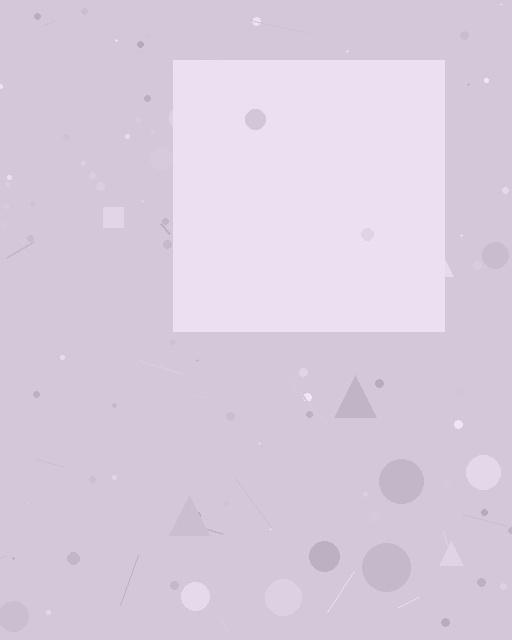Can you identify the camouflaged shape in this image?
The camouflaged shape is a square.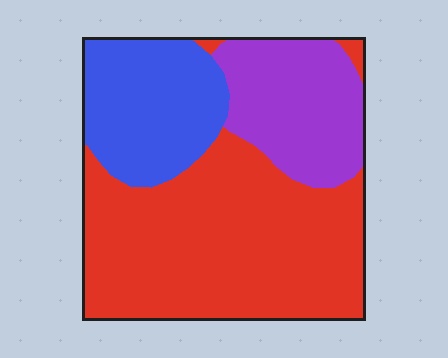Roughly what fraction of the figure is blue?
Blue covers about 25% of the figure.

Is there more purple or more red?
Red.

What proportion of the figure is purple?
Purple takes up about one fifth (1/5) of the figure.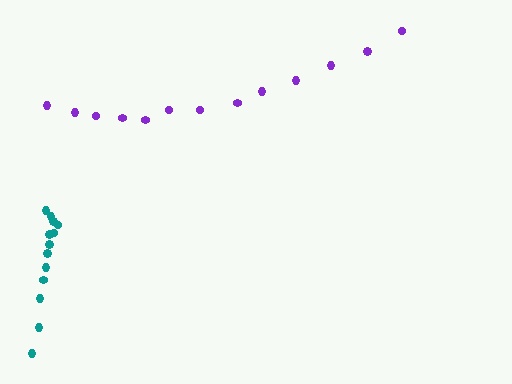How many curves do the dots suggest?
There are 2 distinct paths.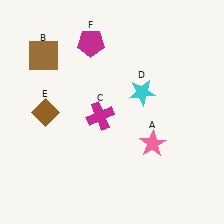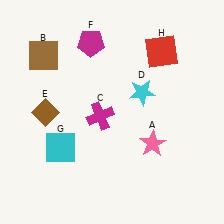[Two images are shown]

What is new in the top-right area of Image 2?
A red square (H) was added in the top-right area of Image 2.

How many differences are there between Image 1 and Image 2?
There are 2 differences between the two images.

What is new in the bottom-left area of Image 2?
A cyan square (G) was added in the bottom-left area of Image 2.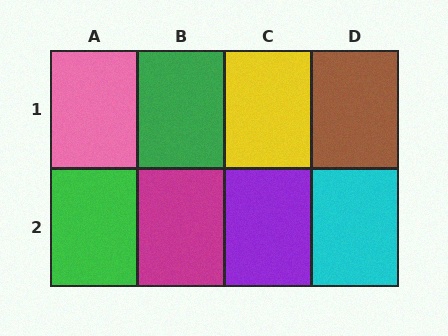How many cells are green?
2 cells are green.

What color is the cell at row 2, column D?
Cyan.